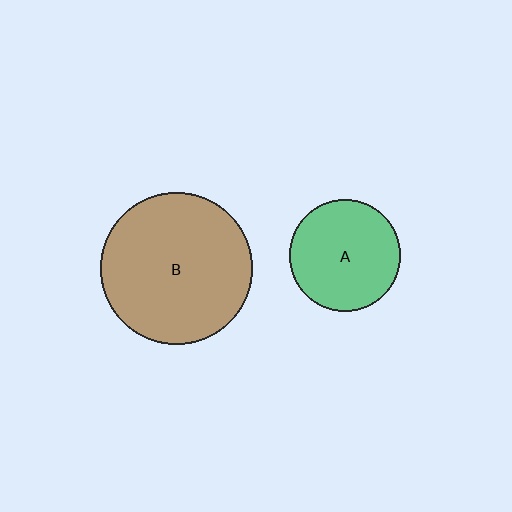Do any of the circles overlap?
No, none of the circles overlap.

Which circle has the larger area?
Circle B (brown).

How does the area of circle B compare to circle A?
Approximately 1.8 times.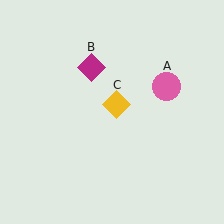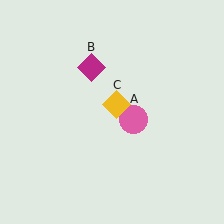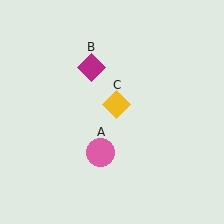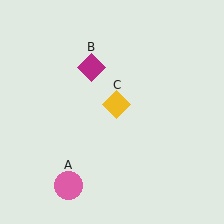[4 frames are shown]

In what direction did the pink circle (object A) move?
The pink circle (object A) moved down and to the left.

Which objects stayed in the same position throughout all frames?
Magenta diamond (object B) and yellow diamond (object C) remained stationary.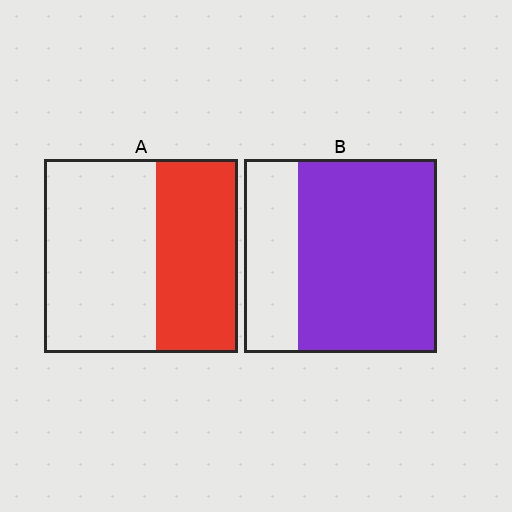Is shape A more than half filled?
No.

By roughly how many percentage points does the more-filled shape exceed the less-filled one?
By roughly 30 percentage points (B over A).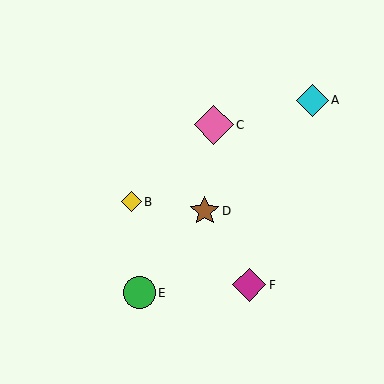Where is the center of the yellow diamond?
The center of the yellow diamond is at (131, 202).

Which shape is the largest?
The pink diamond (labeled C) is the largest.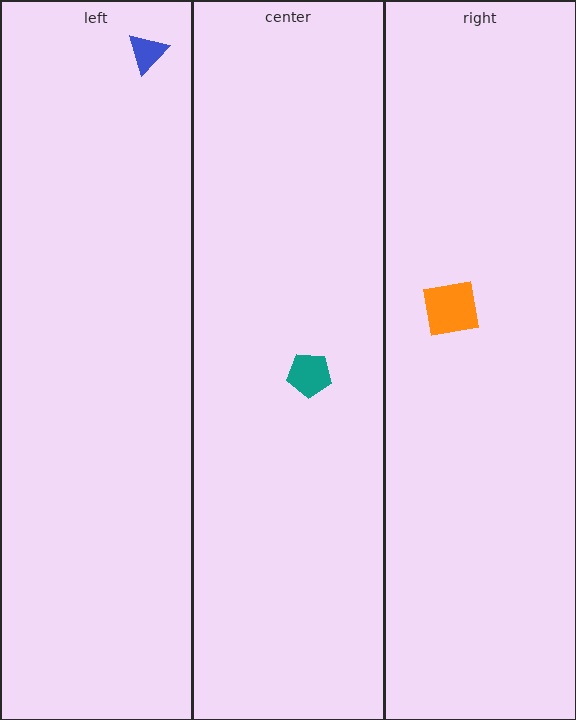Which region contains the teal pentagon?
The center region.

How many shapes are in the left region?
1.